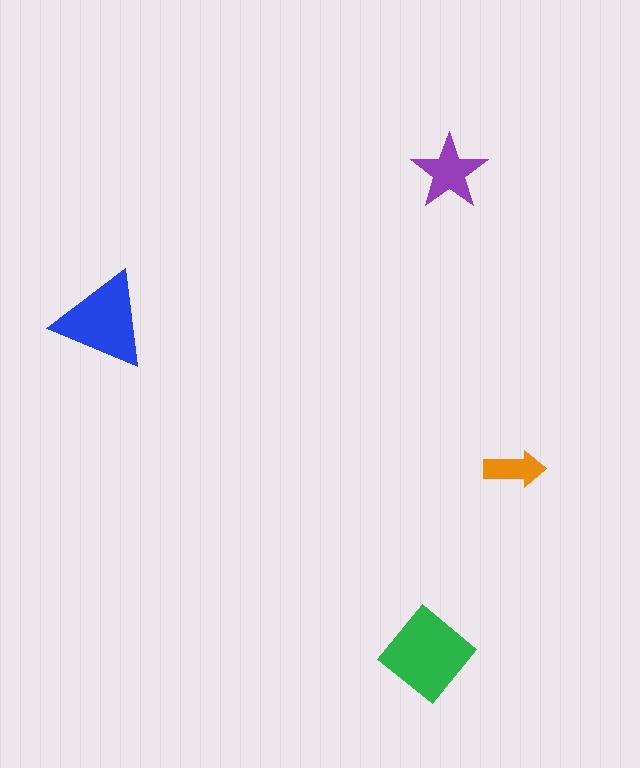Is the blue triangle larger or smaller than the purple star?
Larger.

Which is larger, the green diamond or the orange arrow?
The green diamond.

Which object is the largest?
The green diamond.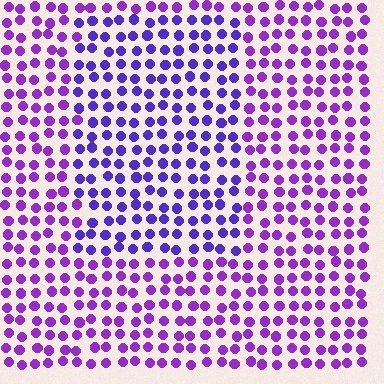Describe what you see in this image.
The image is filled with small purple elements in a uniform arrangement. A rectangle-shaped region is visible where the elements are tinted to a slightly different hue, forming a subtle color boundary.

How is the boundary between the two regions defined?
The boundary is defined purely by a slight shift in hue (about 27 degrees). Spacing, size, and orientation are identical on both sides.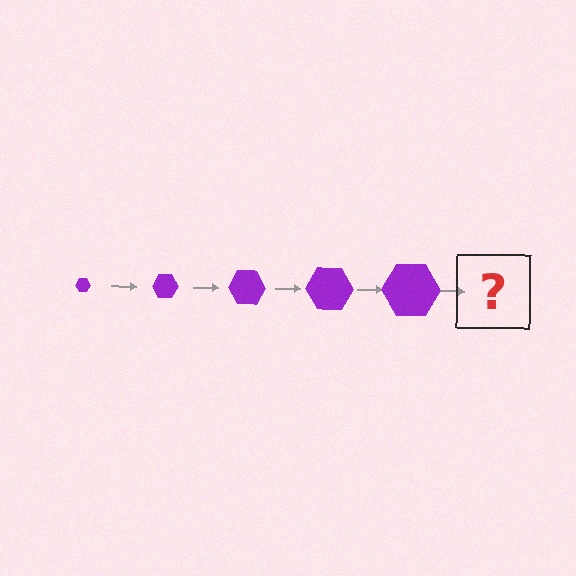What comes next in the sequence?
The next element should be a purple hexagon, larger than the previous one.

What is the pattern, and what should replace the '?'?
The pattern is that the hexagon gets progressively larger each step. The '?' should be a purple hexagon, larger than the previous one.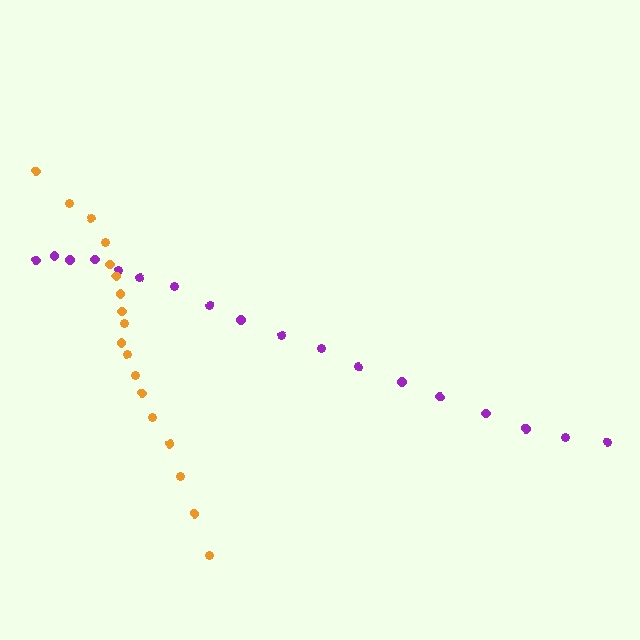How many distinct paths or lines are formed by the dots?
There are 2 distinct paths.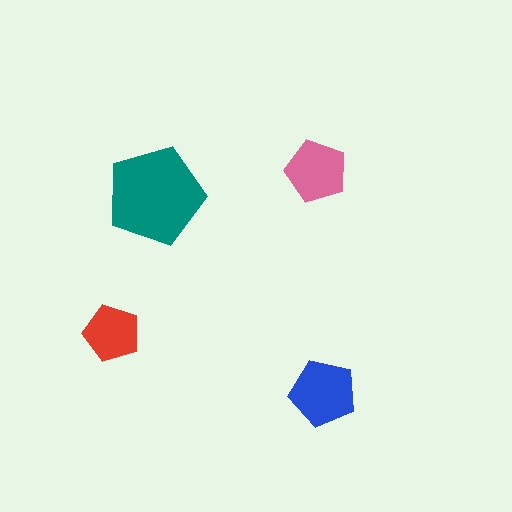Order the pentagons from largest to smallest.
the teal one, the blue one, the pink one, the red one.